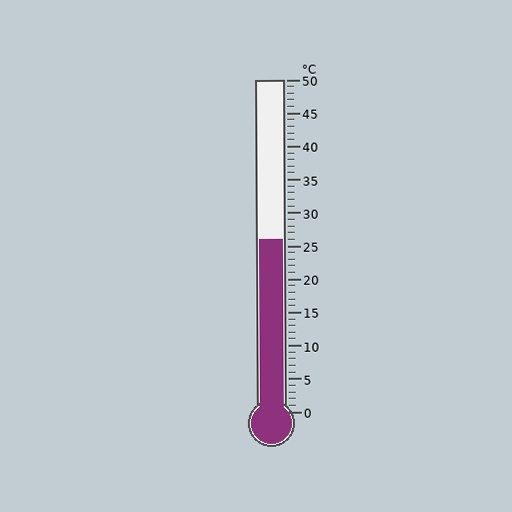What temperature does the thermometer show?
The thermometer shows approximately 26°C.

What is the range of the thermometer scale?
The thermometer scale ranges from 0°C to 50°C.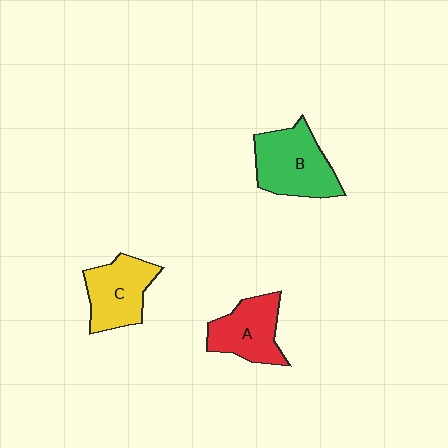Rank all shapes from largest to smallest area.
From largest to smallest: B (green), C (yellow), A (red).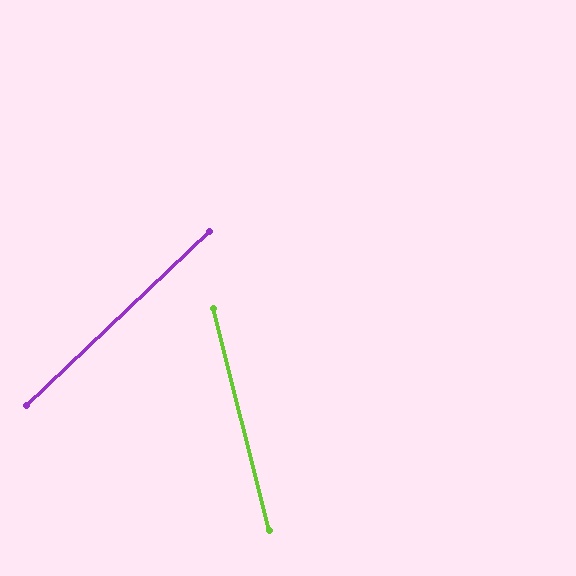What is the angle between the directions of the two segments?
Approximately 61 degrees.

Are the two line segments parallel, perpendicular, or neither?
Neither parallel nor perpendicular — they differ by about 61°.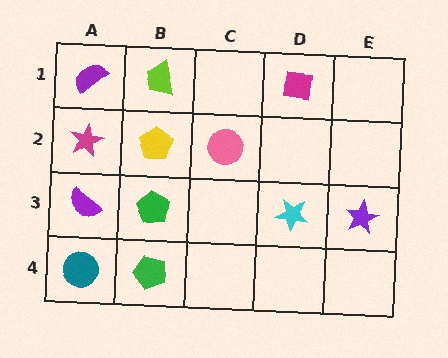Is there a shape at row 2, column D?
No, that cell is empty.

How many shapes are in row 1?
3 shapes.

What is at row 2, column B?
A yellow pentagon.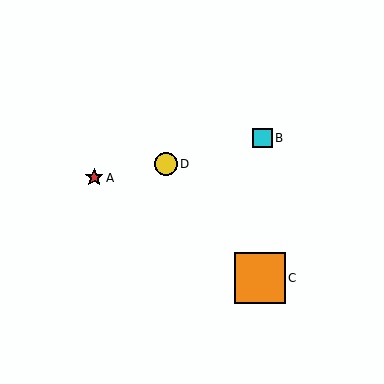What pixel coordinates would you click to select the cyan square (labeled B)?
Click at (263, 138) to select the cyan square B.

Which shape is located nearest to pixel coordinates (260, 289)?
The orange square (labeled C) at (260, 278) is nearest to that location.